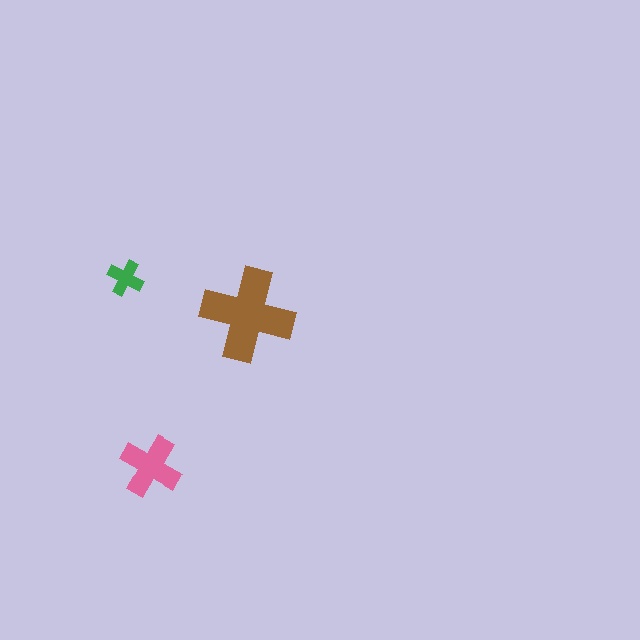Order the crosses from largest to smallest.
the brown one, the pink one, the green one.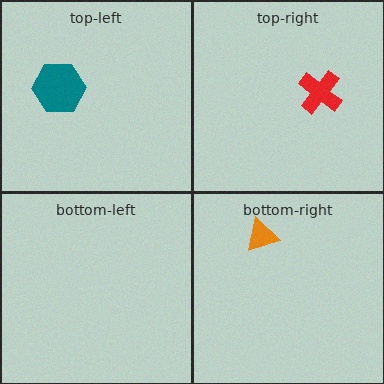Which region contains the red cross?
The top-right region.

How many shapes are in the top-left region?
1.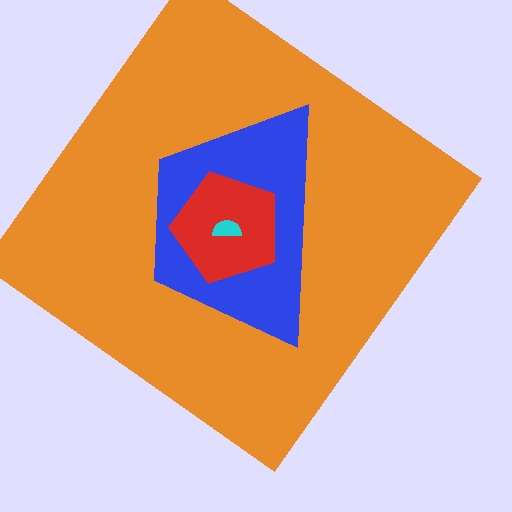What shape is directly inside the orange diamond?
The blue trapezoid.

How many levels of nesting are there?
4.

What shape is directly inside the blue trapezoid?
The red pentagon.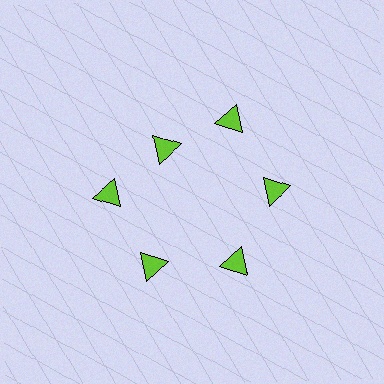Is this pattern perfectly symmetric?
No. The 6 lime triangles are arranged in a ring, but one element near the 11 o'clock position is pulled inward toward the center, breaking the 6-fold rotational symmetry.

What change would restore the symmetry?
The symmetry would be restored by moving it outward, back onto the ring so that all 6 triangles sit at equal angles and equal distance from the center.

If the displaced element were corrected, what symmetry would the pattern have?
It would have 6-fold rotational symmetry — the pattern would map onto itself every 60 degrees.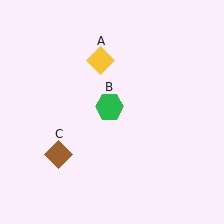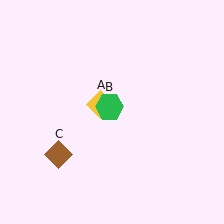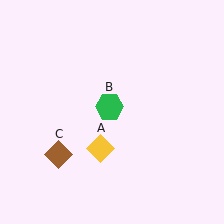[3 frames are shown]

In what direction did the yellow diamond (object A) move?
The yellow diamond (object A) moved down.